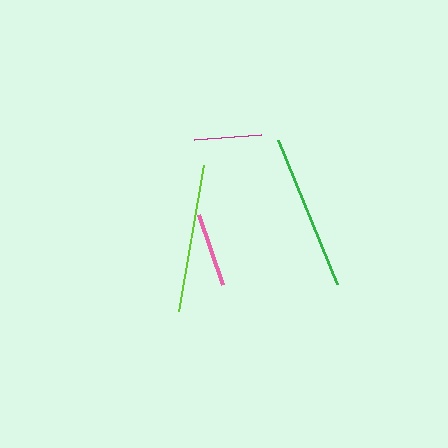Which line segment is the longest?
The green line is the longest at approximately 155 pixels.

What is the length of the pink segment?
The pink segment is approximately 73 pixels long.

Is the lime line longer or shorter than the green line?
The green line is longer than the lime line.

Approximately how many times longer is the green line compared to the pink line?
The green line is approximately 2.1 times the length of the pink line.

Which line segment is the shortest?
The magenta line is the shortest at approximately 68 pixels.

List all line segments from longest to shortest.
From longest to shortest: green, lime, pink, magenta.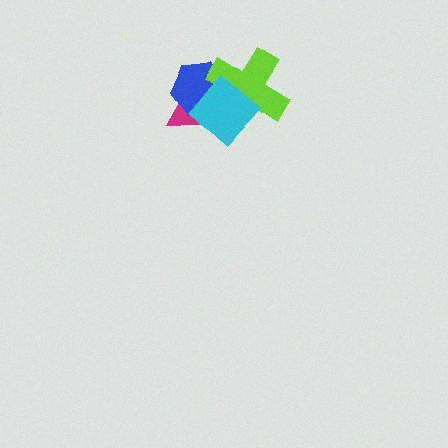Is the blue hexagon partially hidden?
Yes, it is partially covered by another shape.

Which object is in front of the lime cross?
The cyan diamond is in front of the lime cross.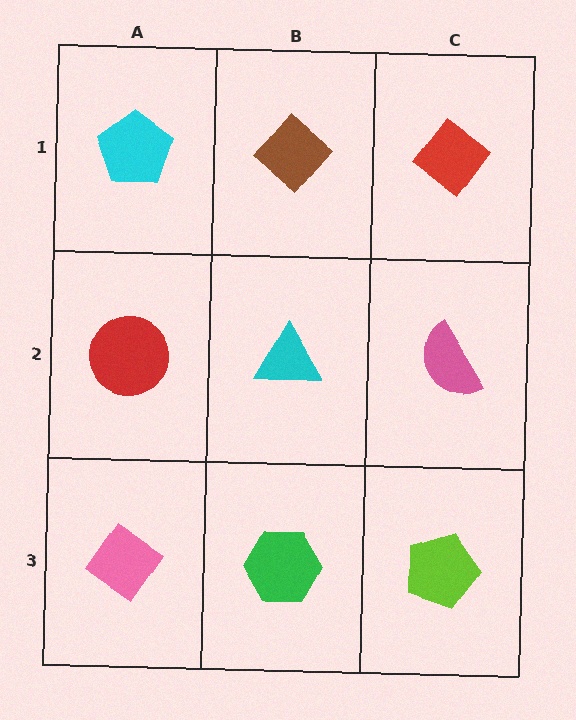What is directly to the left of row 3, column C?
A green hexagon.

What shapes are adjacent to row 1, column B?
A cyan triangle (row 2, column B), a cyan pentagon (row 1, column A), a red diamond (row 1, column C).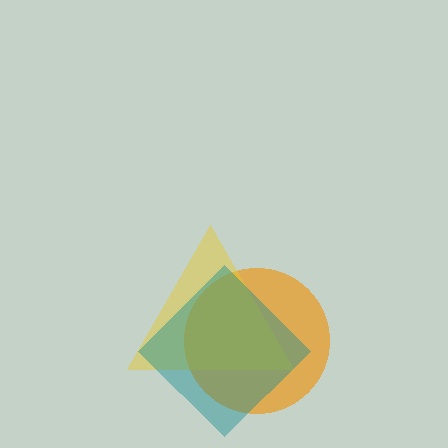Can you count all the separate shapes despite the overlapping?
Yes, there are 3 separate shapes.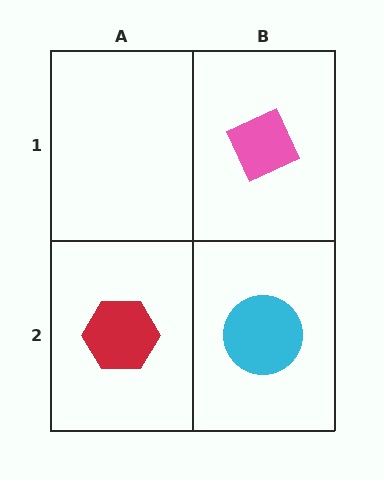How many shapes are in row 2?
2 shapes.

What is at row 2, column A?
A red hexagon.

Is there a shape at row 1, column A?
No, that cell is empty.